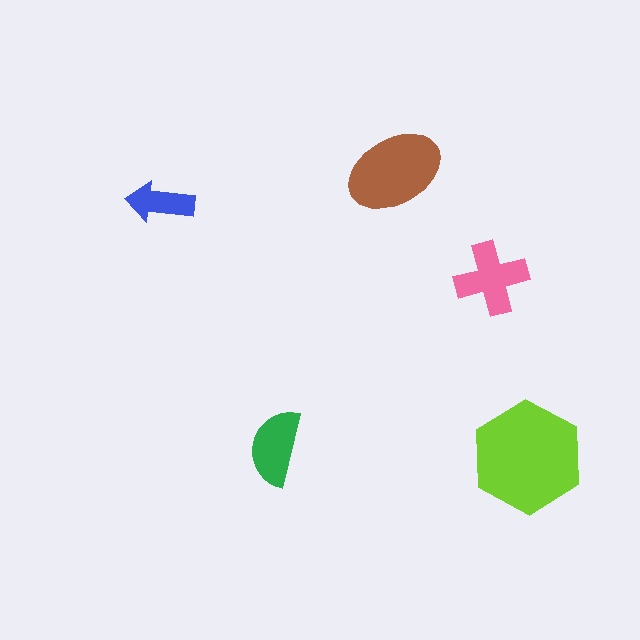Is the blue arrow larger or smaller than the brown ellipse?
Smaller.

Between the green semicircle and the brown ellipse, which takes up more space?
The brown ellipse.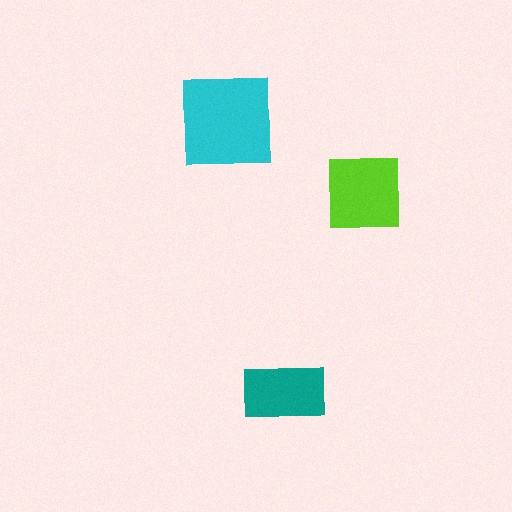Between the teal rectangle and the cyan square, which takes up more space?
The cyan square.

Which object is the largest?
The cyan square.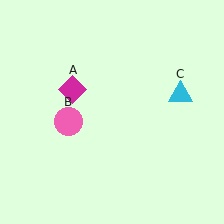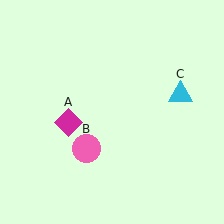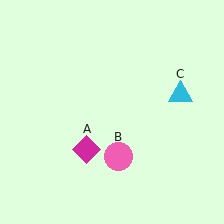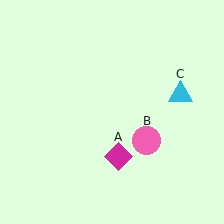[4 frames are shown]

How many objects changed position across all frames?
2 objects changed position: magenta diamond (object A), pink circle (object B).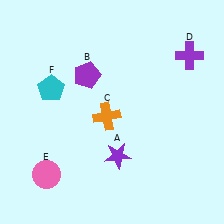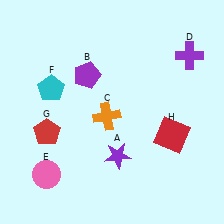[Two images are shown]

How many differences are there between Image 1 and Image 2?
There are 2 differences between the two images.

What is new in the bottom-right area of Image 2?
A red square (H) was added in the bottom-right area of Image 2.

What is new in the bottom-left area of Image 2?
A red pentagon (G) was added in the bottom-left area of Image 2.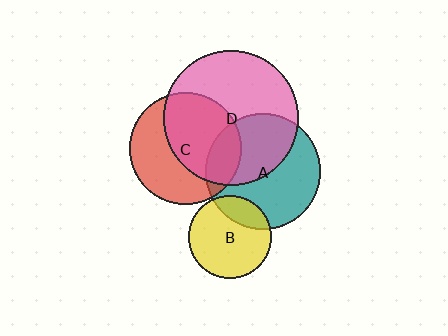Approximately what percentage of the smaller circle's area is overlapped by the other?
Approximately 45%.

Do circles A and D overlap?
Yes.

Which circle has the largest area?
Circle D (pink).